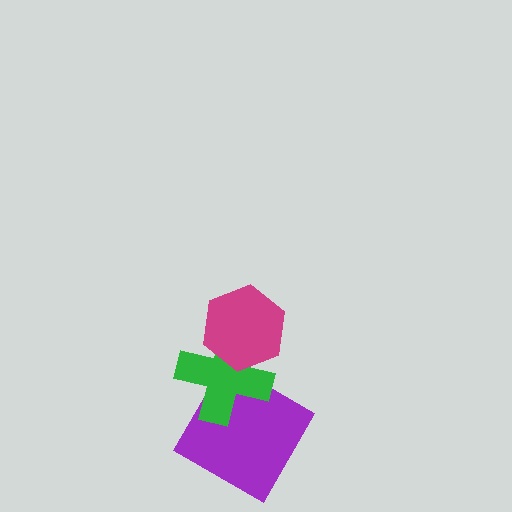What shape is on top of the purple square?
The green cross is on top of the purple square.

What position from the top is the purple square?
The purple square is 3rd from the top.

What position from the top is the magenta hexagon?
The magenta hexagon is 1st from the top.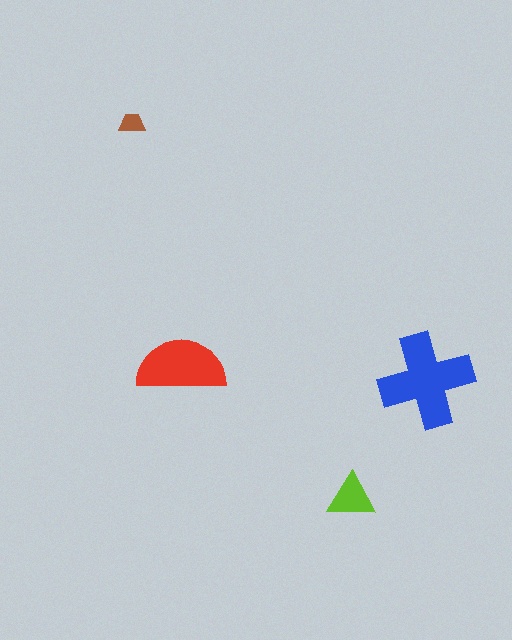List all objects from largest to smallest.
The blue cross, the red semicircle, the lime triangle, the brown trapezoid.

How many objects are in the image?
There are 4 objects in the image.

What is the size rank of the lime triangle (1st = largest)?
3rd.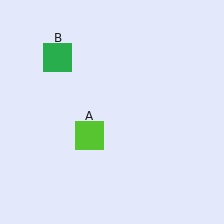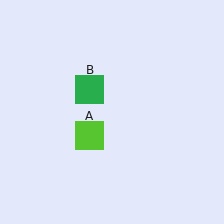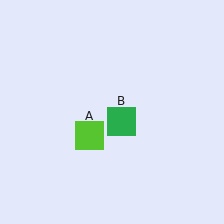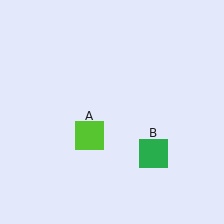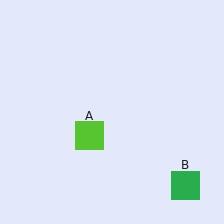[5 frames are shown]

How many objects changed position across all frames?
1 object changed position: green square (object B).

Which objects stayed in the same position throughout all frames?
Lime square (object A) remained stationary.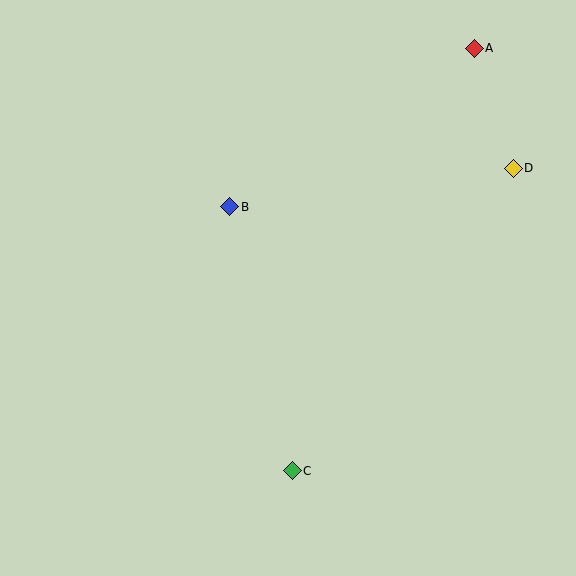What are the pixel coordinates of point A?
Point A is at (474, 48).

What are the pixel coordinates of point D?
Point D is at (513, 168).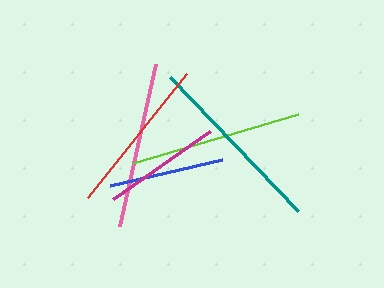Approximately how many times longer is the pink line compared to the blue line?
The pink line is approximately 1.4 times the length of the blue line.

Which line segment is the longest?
The teal line is the longest at approximately 185 pixels.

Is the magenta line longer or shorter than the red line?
The red line is longer than the magenta line.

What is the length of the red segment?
The red segment is approximately 158 pixels long.